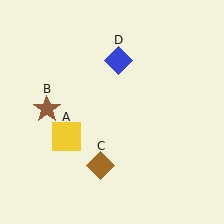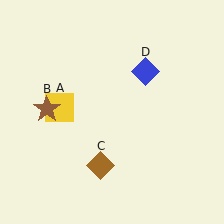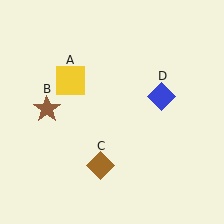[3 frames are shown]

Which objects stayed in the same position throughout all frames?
Brown star (object B) and brown diamond (object C) remained stationary.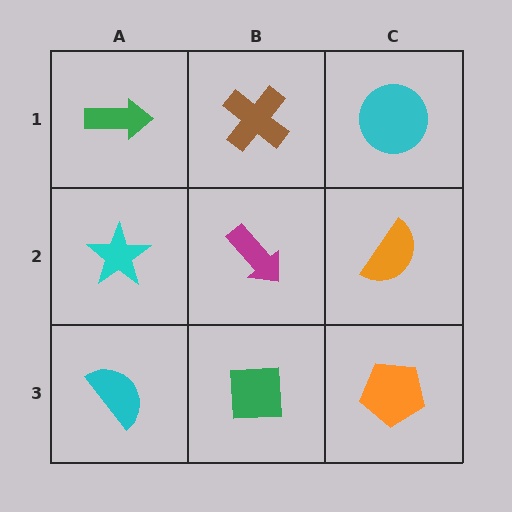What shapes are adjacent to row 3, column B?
A magenta arrow (row 2, column B), a cyan semicircle (row 3, column A), an orange pentagon (row 3, column C).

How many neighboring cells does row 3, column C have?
2.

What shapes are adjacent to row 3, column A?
A cyan star (row 2, column A), a green square (row 3, column B).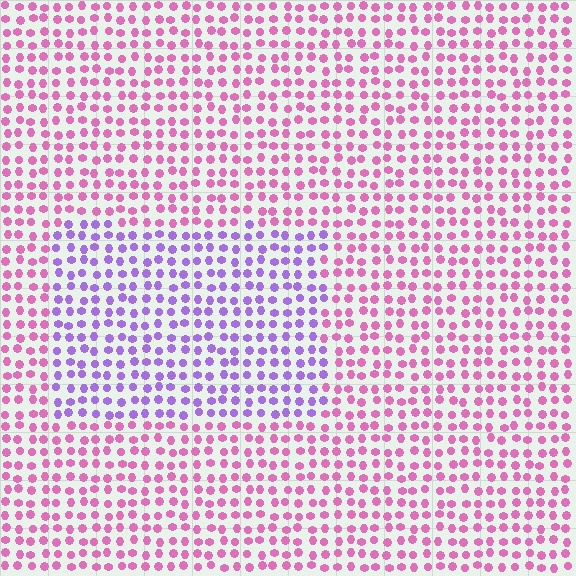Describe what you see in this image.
The image is filled with small pink elements in a uniform arrangement. A rectangle-shaped region is visible where the elements are tinted to a slightly different hue, forming a subtle color boundary.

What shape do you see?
I see a rectangle.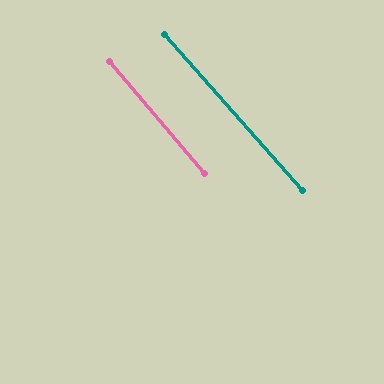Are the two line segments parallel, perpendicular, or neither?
Parallel — their directions differ by only 1.3°.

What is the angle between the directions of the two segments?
Approximately 1 degree.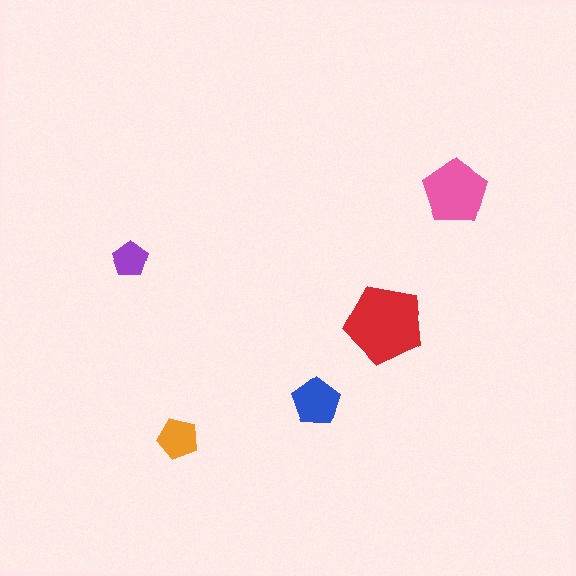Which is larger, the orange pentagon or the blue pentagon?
The blue one.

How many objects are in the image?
There are 5 objects in the image.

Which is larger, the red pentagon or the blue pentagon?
The red one.